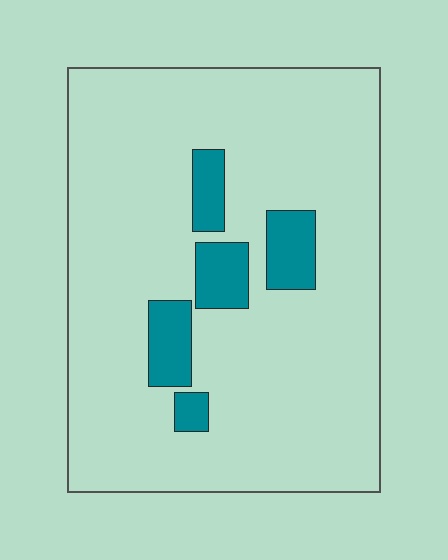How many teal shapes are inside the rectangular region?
5.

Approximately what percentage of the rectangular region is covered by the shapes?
Approximately 10%.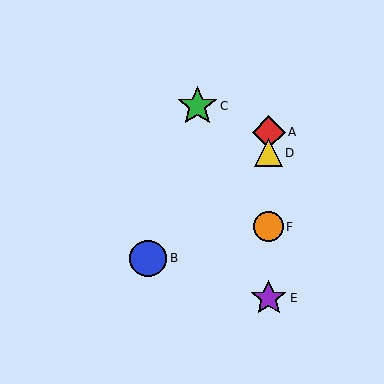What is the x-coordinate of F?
Object F is at x≈269.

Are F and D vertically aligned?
Yes, both are at x≈269.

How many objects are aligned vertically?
4 objects (A, D, E, F) are aligned vertically.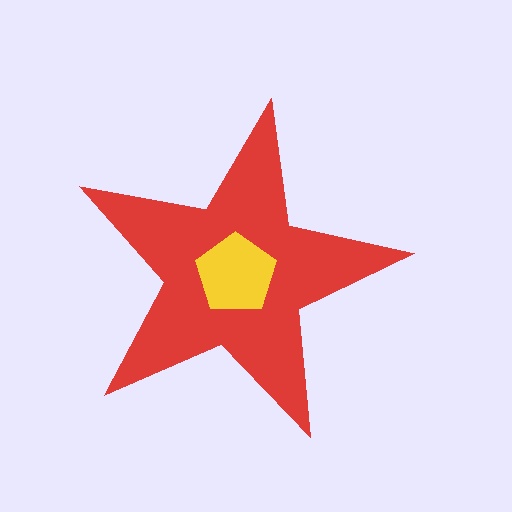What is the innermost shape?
The yellow pentagon.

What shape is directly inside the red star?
The yellow pentagon.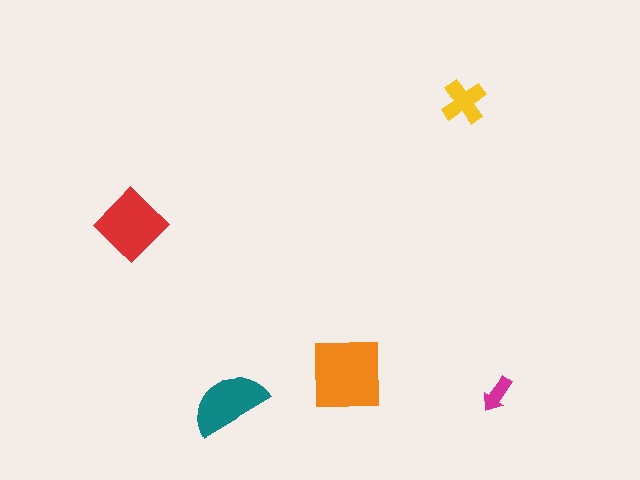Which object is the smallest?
The magenta arrow.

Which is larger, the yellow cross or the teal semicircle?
The teal semicircle.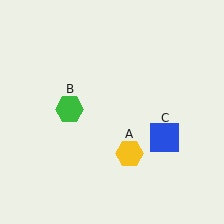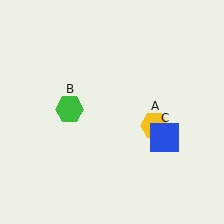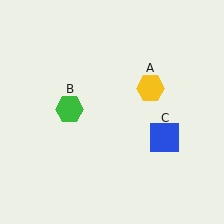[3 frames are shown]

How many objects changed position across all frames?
1 object changed position: yellow hexagon (object A).